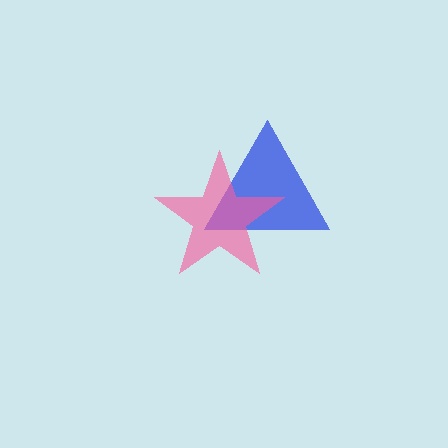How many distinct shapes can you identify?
There are 2 distinct shapes: a blue triangle, a pink star.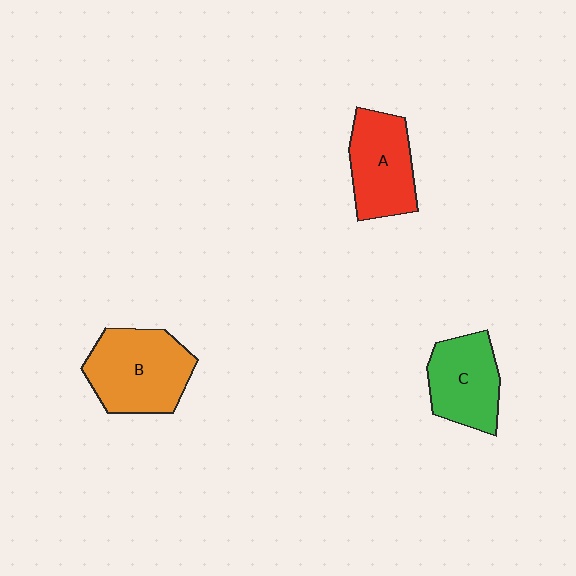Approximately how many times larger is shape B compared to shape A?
Approximately 1.2 times.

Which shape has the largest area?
Shape B (orange).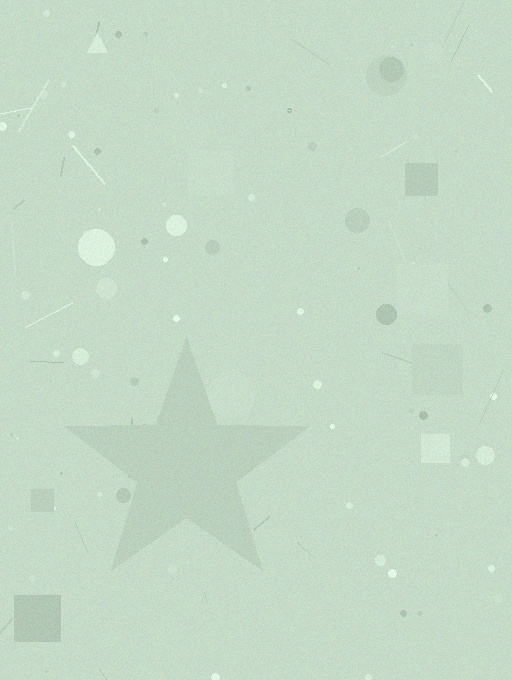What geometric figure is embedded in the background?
A star is embedded in the background.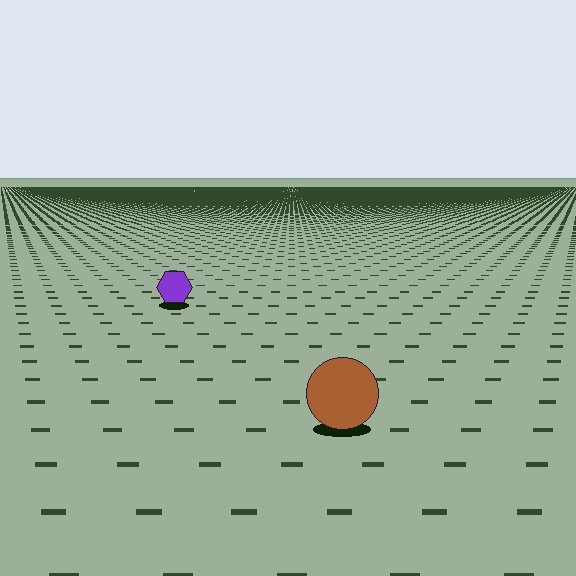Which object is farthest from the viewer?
The purple hexagon is farthest from the viewer. It appears smaller and the ground texture around it is denser.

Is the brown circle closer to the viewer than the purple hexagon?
Yes. The brown circle is closer — you can tell from the texture gradient: the ground texture is coarser near it.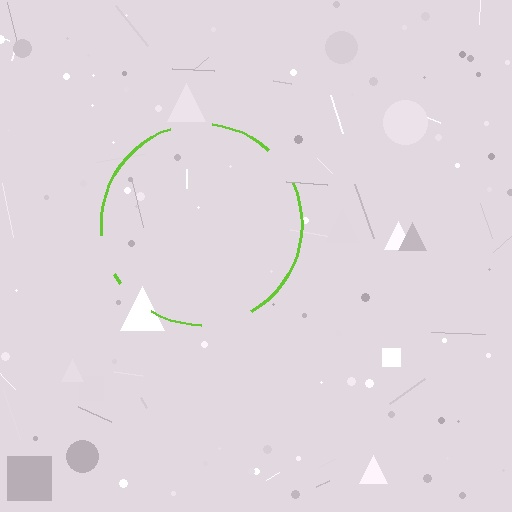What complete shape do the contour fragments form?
The contour fragments form a circle.